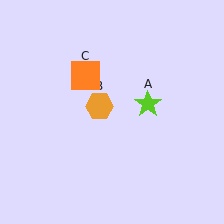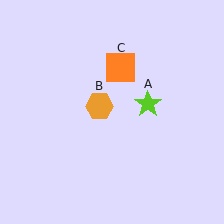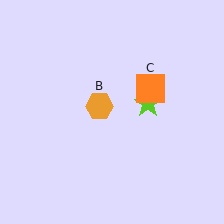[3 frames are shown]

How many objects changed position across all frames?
1 object changed position: orange square (object C).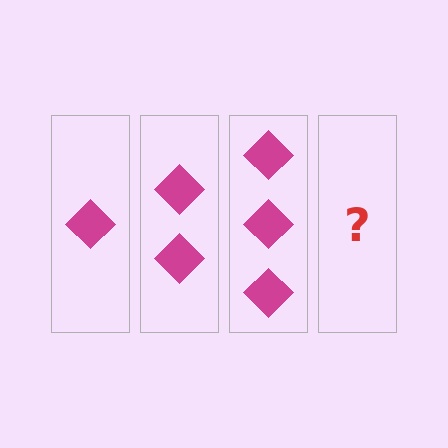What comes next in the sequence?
The next element should be 4 diamonds.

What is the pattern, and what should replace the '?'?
The pattern is that each step adds one more diamond. The '?' should be 4 diamonds.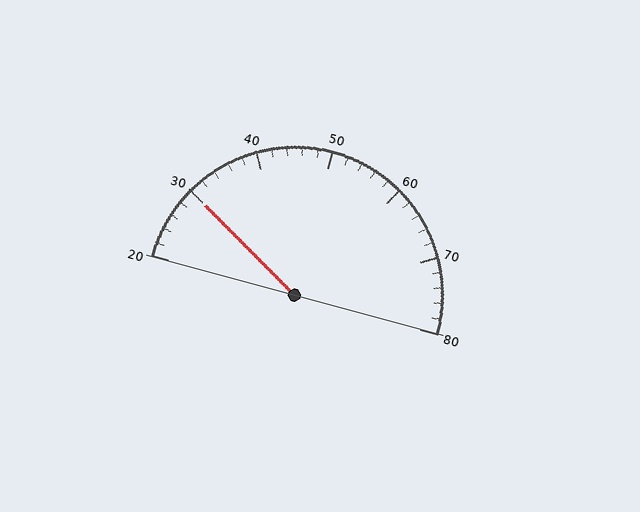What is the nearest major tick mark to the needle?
The nearest major tick mark is 30.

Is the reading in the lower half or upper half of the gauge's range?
The reading is in the lower half of the range (20 to 80).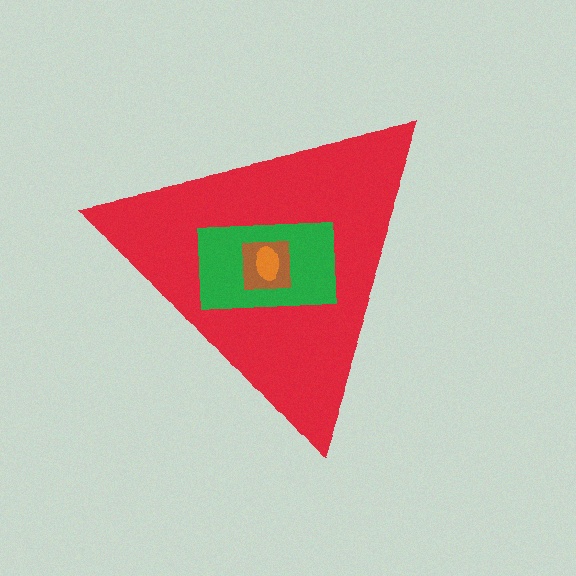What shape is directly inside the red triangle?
The green rectangle.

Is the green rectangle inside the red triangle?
Yes.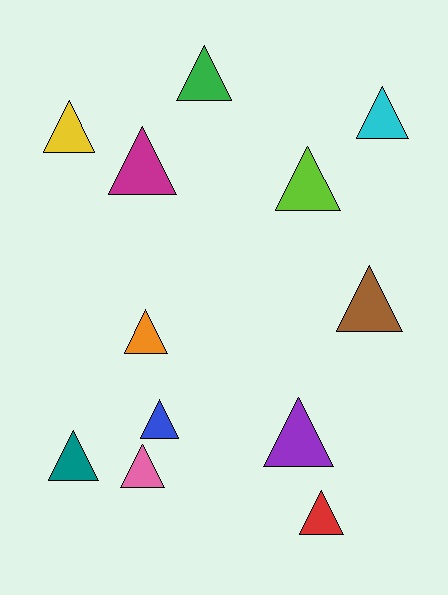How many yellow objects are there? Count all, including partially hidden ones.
There is 1 yellow object.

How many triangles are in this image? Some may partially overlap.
There are 12 triangles.